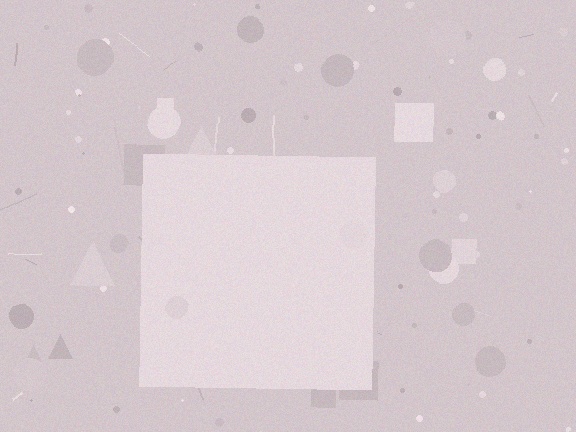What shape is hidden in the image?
A square is hidden in the image.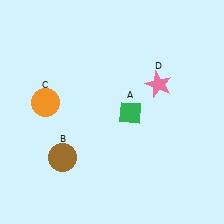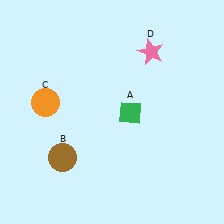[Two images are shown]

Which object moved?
The pink star (D) moved up.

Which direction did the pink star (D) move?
The pink star (D) moved up.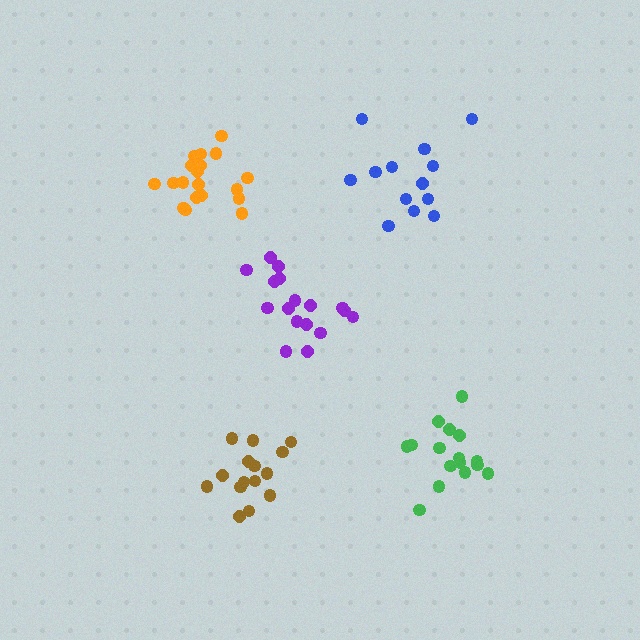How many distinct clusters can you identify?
There are 5 distinct clusters.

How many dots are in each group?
Group 1: 16 dots, Group 2: 19 dots, Group 3: 15 dots, Group 4: 13 dots, Group 5: 17 dots (80 total).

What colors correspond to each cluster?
The clusters are colored: green, orange, brown, blue, purple.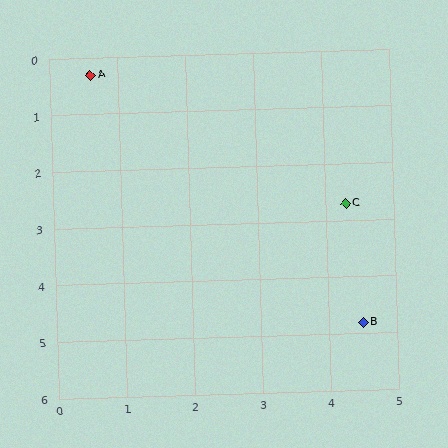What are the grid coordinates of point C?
Point C is at approximately (4.3, 2.7).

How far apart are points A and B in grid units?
Points A and B are about 6.0 grid units apart.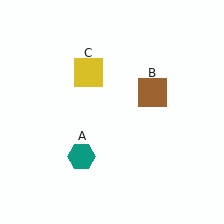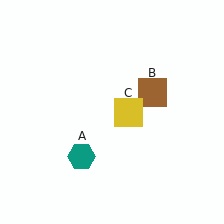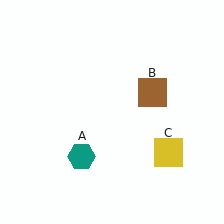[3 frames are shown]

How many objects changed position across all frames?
1 object changed position: yellow square (object C).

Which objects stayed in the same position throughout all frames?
Teal hexagon (object A) and brown square (object B) remained stationary.